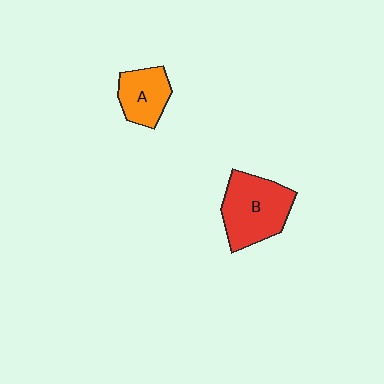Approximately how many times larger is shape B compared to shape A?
Approximately 1.7 times.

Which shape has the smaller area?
Shape A (orange).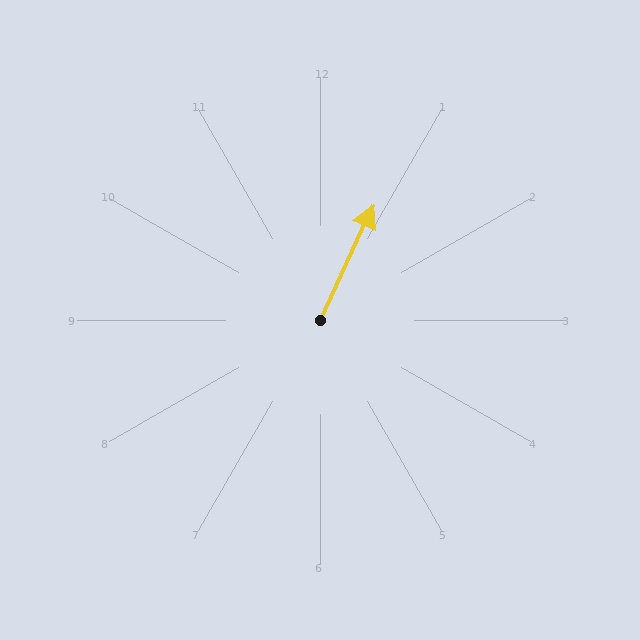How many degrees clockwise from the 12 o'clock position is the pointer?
Approximately 25 degrees.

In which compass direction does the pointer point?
Northeast.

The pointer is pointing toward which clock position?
Roughly 1 o'clock.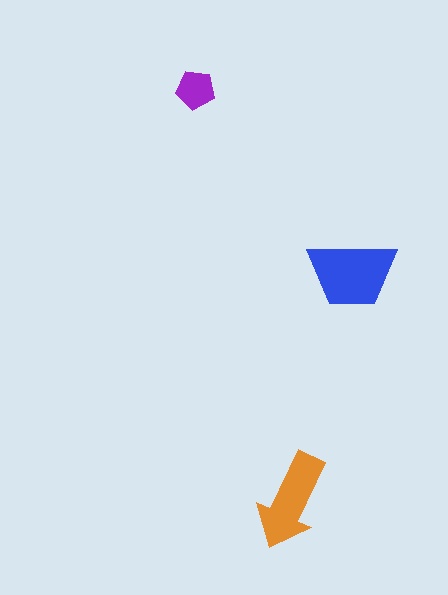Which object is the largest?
The blue trapezoid.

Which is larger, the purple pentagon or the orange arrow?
The orange arrow.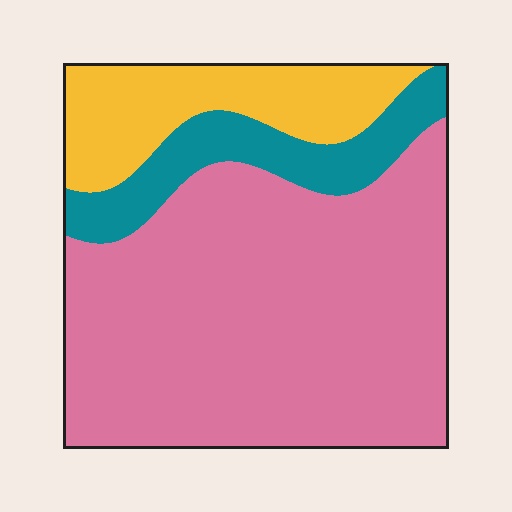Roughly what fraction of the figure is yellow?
Yellow takes up about one sixth (1/6) of the figure.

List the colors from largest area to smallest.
From largest to smallest: pink, yellow, teal.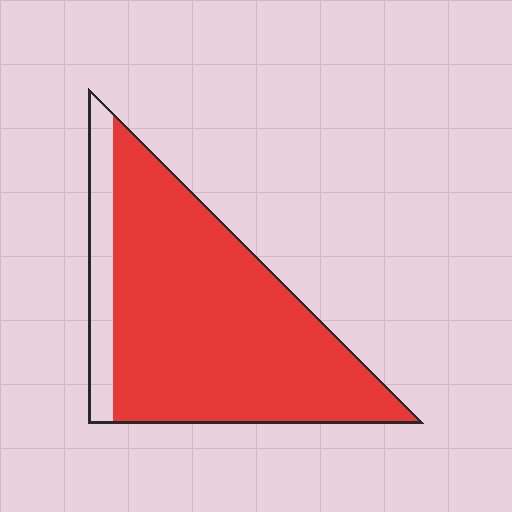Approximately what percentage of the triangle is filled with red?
Approximately 85%.